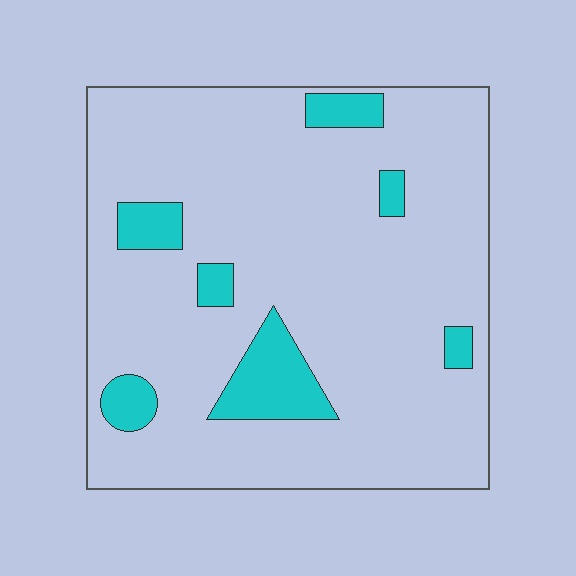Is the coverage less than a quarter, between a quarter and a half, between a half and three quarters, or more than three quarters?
Less than a quarter.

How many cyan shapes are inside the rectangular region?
7.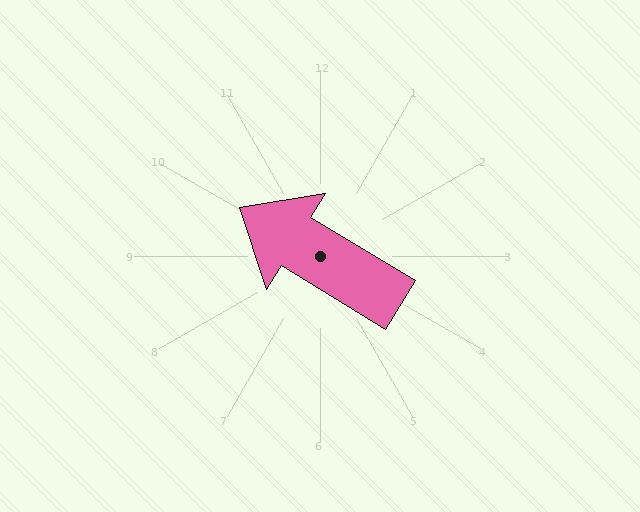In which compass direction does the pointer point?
Northwest.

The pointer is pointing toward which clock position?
Roughly 10 o'clock.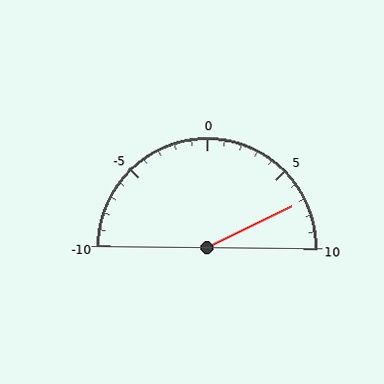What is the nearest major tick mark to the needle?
The nearest major tick mark is 5.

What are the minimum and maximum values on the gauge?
The gauge ranges from -10 to 10.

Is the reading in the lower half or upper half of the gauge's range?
The reading is in the upper half of the range (-10 to 10).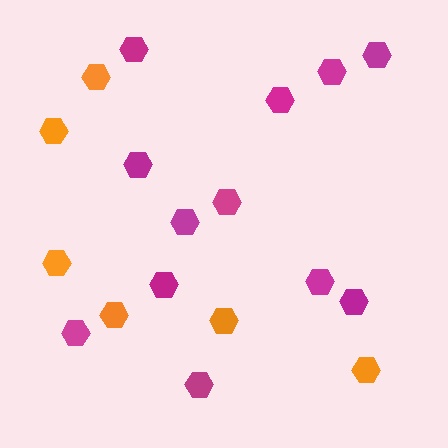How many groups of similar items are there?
There are 2 groups: one group of orange hexagons (6) and one group of magenta hexagons (12).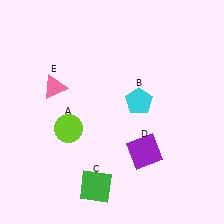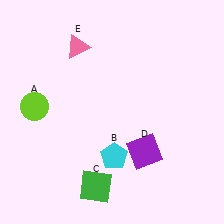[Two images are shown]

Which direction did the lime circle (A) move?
The lime circle (A) moved left.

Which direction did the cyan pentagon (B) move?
The cyan pentagon (B) moved down.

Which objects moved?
The objects that moved are: the lime circle (A), the cyan pentagon (B), the pink triangle (E).